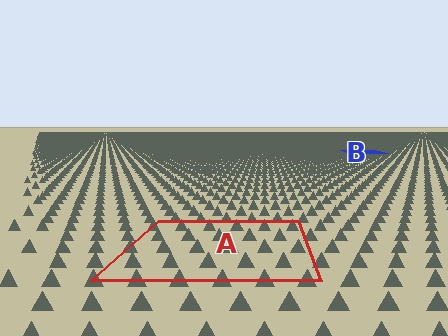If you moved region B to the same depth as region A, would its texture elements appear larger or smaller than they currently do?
They would appear larger. At a closer depth, the same texture elements are projected at a bigger on-screen size.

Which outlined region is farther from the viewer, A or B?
Region B is farther from the viewer — the texture elements inside it appear smaller and more densely packed.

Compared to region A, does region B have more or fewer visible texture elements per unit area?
Region B has more texture elements per unit area — they are packed more densely because it is farther away.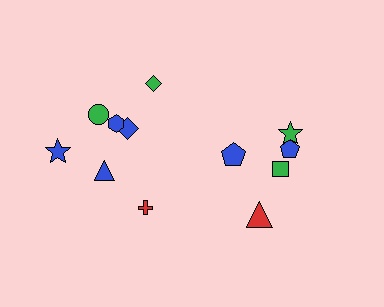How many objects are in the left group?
There are 7 objects.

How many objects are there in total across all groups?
There are 12 objects.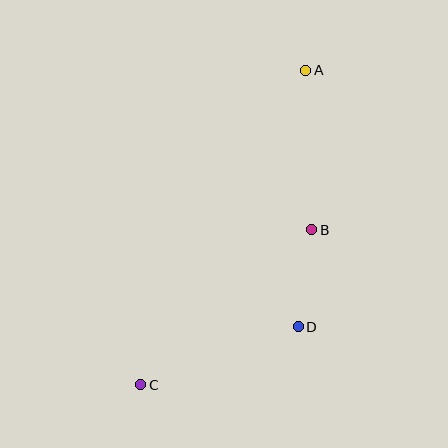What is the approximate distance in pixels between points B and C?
The distance between B and C is approximately 231 pixels.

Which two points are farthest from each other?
Points A and C are farthest from each other.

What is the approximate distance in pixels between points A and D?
The distance between A and D is approximately 256 pixels.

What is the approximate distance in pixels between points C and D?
The distance between C and D is approximately 168 pixels.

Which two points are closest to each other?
Points B and D are closest to each other.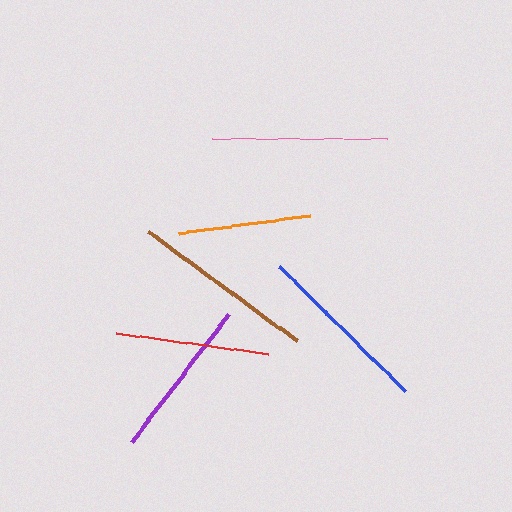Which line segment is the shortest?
The orange line is the shortest at approximately 133 pixels.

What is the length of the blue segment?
The blue segment is approximately 176 pixels long.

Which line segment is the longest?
The brown line is the longest at approximately 184 pixels.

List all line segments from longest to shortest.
From longest to shortest: brown, blue, pink, purple, red, orange.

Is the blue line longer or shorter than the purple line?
The blue line is longer than the purple line.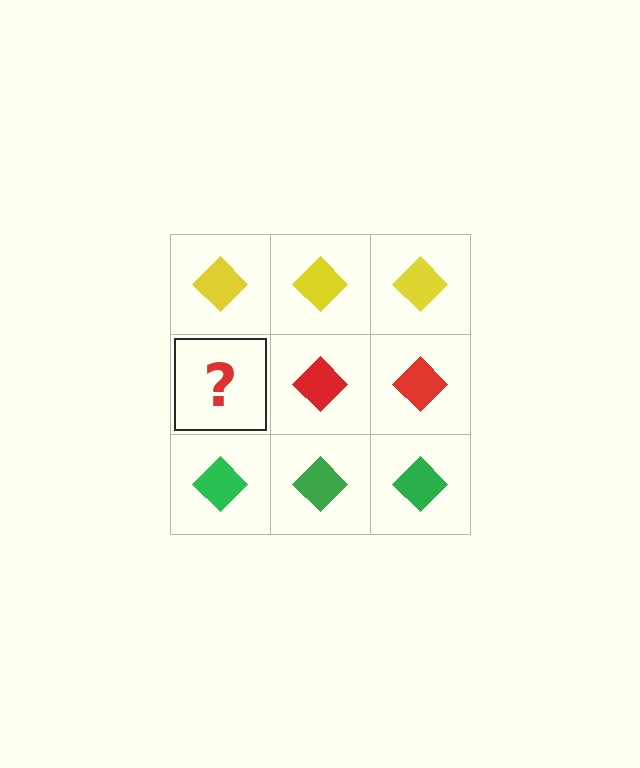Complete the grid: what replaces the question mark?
The question mark should be replaced with a red diamond.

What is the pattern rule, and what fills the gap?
The rule is that each row has a consistent color. The gap should be filled with a red diamond.